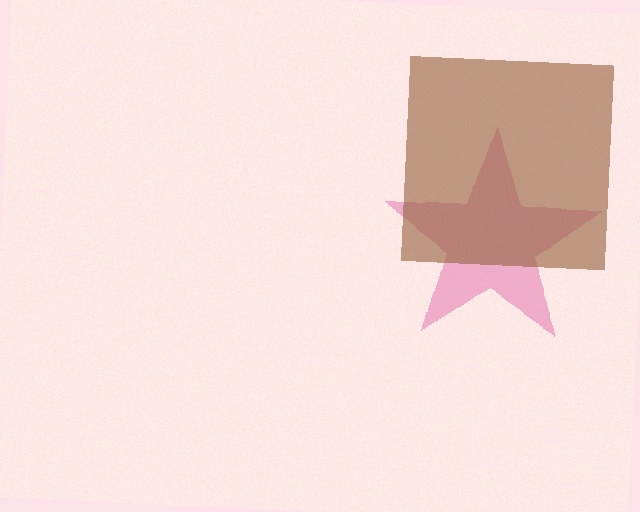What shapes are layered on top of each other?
The layered shapes are: a pink star, a brown square.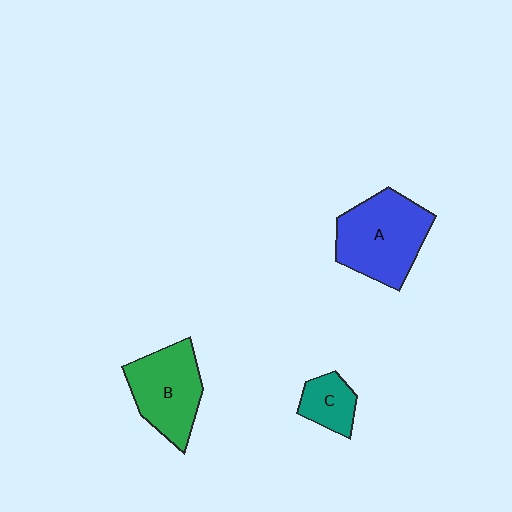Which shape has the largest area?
Shape A (blue).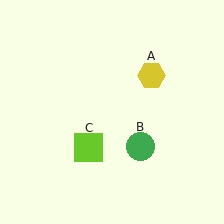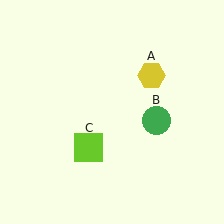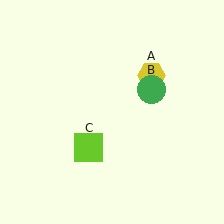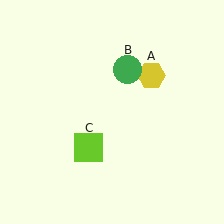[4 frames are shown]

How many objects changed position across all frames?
1 object changed position: green circle (object B).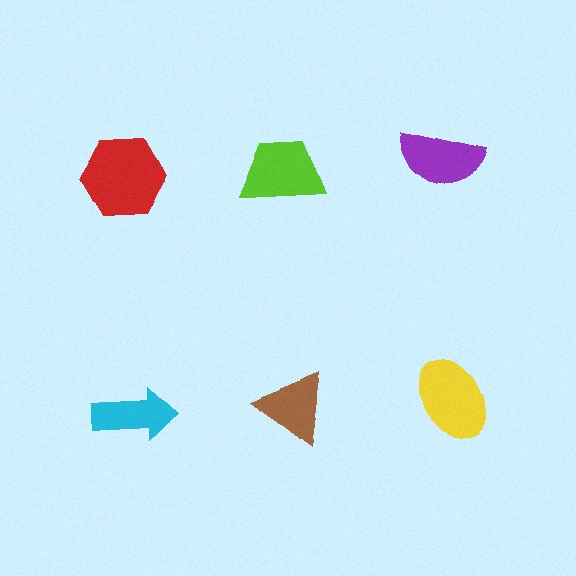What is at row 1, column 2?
A lime trapezoid.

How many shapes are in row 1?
3 shapes.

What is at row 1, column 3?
A purple semicircle.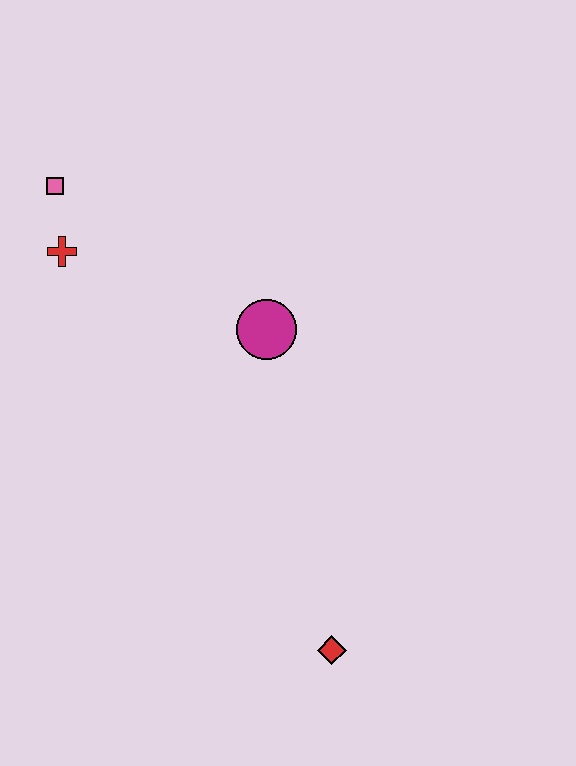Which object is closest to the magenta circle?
The red cross is closest to the magenta circle.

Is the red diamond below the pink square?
Yes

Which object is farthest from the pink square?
The red diamond is farthest from the pink square.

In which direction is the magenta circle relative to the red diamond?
The magenta circle is above the red diamond.